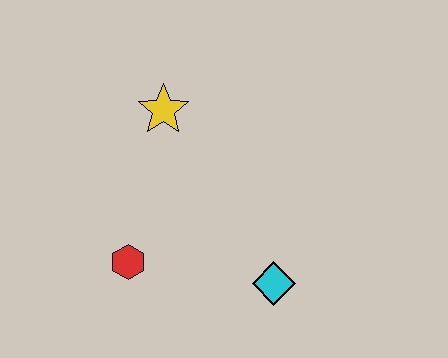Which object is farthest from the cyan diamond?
The yellow star is farthest from the cyan diamond.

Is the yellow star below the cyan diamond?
No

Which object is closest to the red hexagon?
The cyan diamond is closest to the red hexagon.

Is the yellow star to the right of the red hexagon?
Yes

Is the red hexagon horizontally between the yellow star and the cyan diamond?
No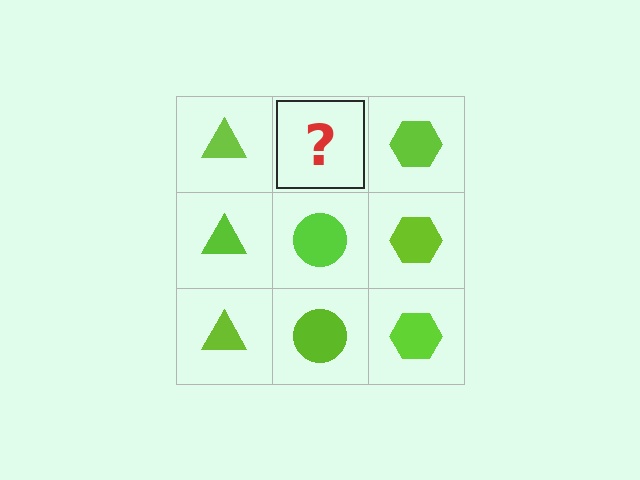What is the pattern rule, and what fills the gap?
The rule is that each column has a consistent shape. The gap should be filled with a lime circle.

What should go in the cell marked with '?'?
The missing cell should contain a lime circle.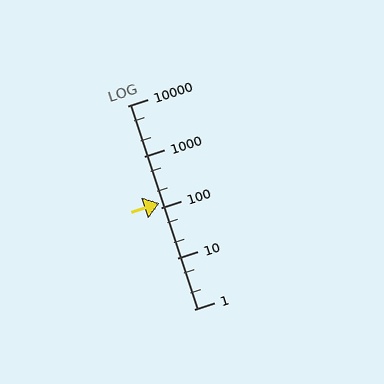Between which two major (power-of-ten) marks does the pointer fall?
The pointer is between 100 and 1000.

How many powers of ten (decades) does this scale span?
The scale spans 4 decades, from 1 to 10000.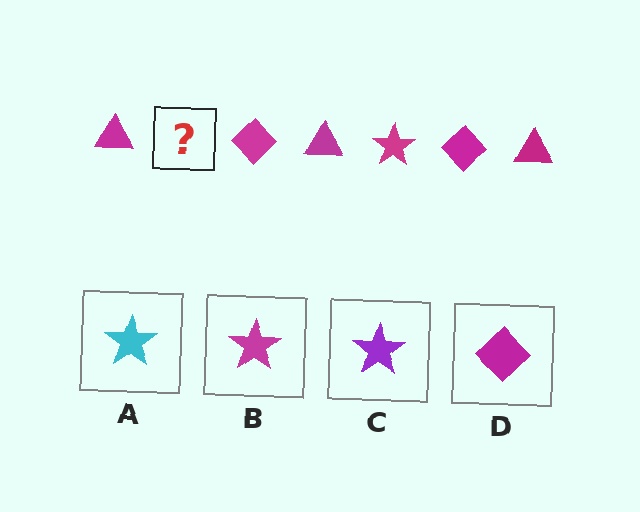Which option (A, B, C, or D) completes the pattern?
B.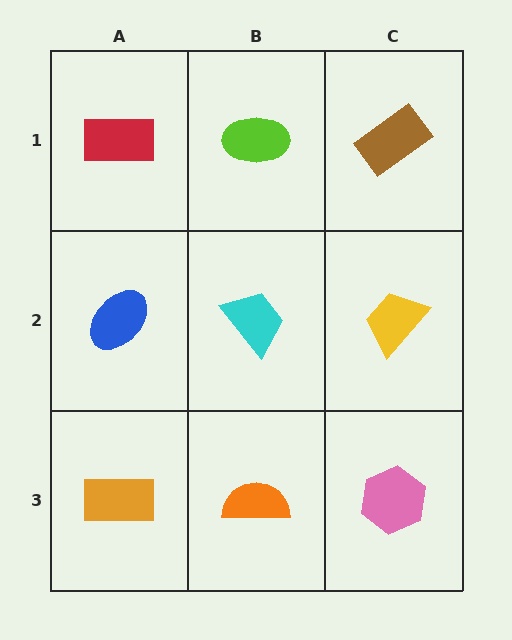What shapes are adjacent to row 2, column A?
A red rectangle (row 1, column A), an orange rectangle (row 3, column A), a cyan trapezoid (row 2, column B).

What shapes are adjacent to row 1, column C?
A yellow trapezoid (row 2, column C), a lime ellipse (row 1, column B).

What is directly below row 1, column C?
A yellow trapezoid.